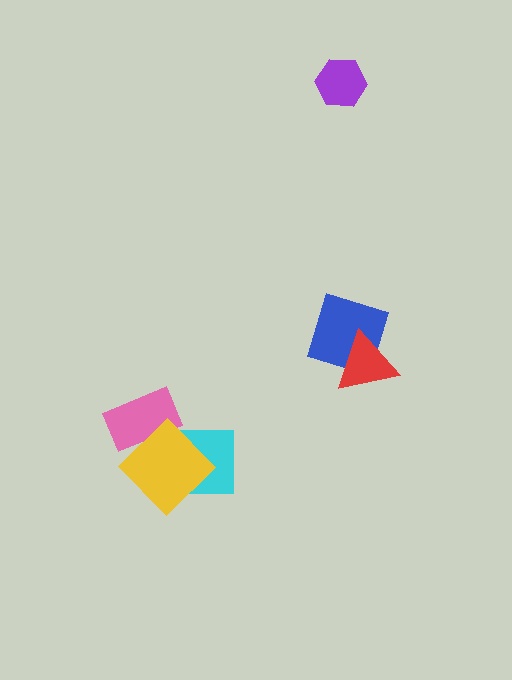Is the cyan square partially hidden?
Yes, it is partially covered by another shape.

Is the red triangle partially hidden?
No, no other shape covers it.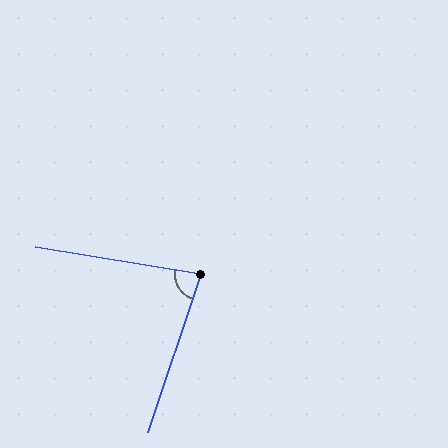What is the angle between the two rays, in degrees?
Approximately 81 degrees.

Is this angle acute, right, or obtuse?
It is acute.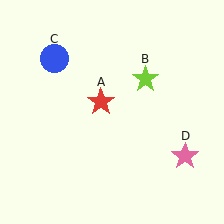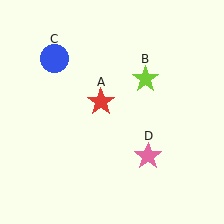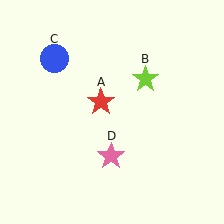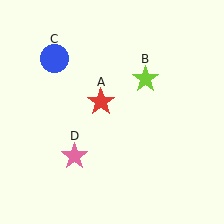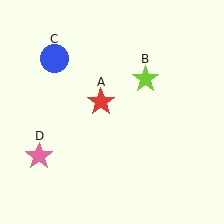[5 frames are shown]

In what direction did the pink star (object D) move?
The pink star (object D) moved left.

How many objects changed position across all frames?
1 object changed position: pink star (object D).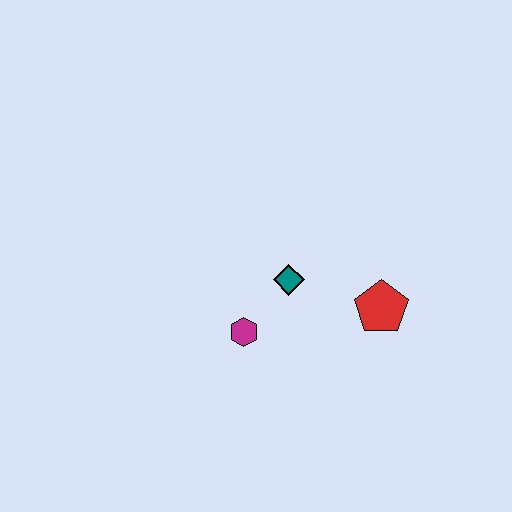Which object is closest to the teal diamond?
The magenta hexagon is closest to the teal diamond.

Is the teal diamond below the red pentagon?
No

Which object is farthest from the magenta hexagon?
The red pentagon is farthest from the magenta hexagon.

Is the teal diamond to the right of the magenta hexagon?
Yes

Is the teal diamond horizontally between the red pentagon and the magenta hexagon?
Yes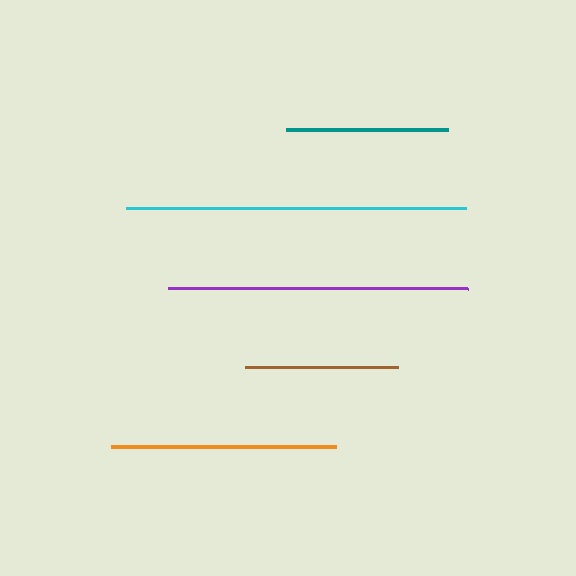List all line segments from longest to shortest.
From longest to shortest: cyan, purple, orange, teal, brown.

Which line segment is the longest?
The cyan line is the longest at approximately 340 pixels.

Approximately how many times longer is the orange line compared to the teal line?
The orange line is approximately 1.4 times the length of the teal line.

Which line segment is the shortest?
The brown line is the shortest at approximately 153 pixels.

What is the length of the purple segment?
The purple segment is approximately 300 pixels long.